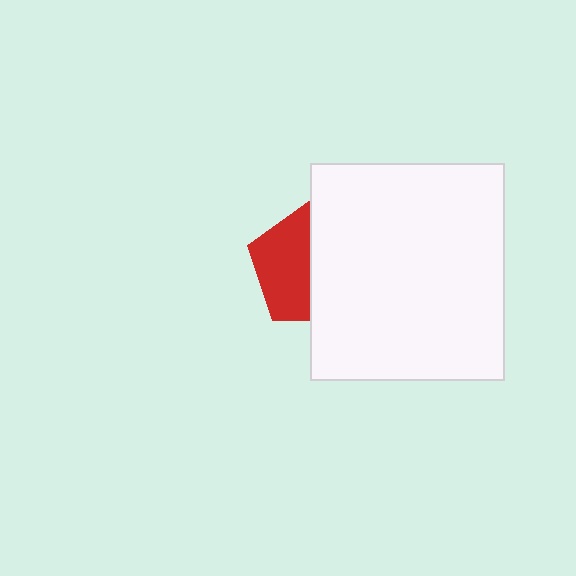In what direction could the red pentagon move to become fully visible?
The red pentagon could move left. That would shift it out from behind the white rectangle entirely.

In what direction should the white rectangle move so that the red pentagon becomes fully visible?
The white rectangle should move right. That is the shortest direction to clear the overlap and leave the red pentagon fully visible.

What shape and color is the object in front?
The object in front is a white rectangle.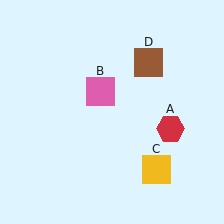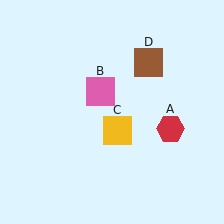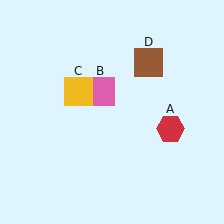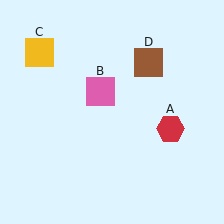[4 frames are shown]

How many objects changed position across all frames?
1 object changed position: yellow square (object C).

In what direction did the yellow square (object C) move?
The yellow square (object C) moved up and to the left.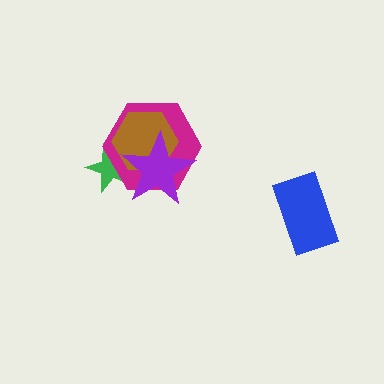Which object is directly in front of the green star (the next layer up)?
The magenta hexagon is directly in front of the green star.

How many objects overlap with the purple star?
3 objects overlap with the purple star.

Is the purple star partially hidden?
No, no other shape covers it.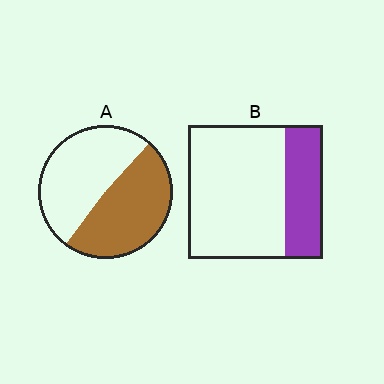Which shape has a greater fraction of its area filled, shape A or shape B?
Shape A.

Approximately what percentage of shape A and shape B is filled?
A is approximately 50% and B is approximately 30%.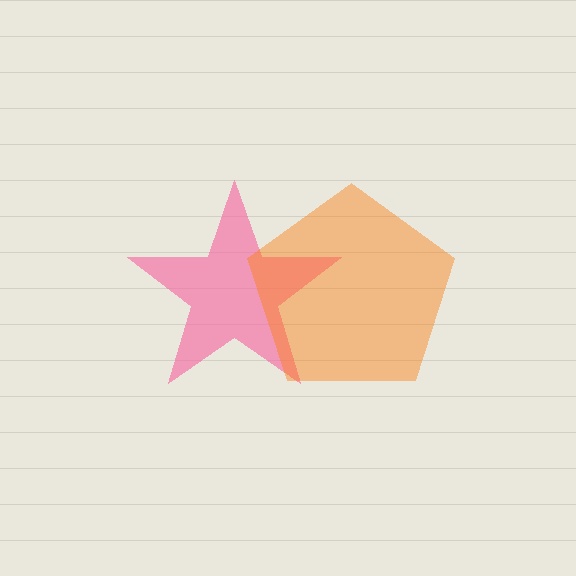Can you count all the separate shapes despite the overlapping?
Yes, there are 2 separate shapes.